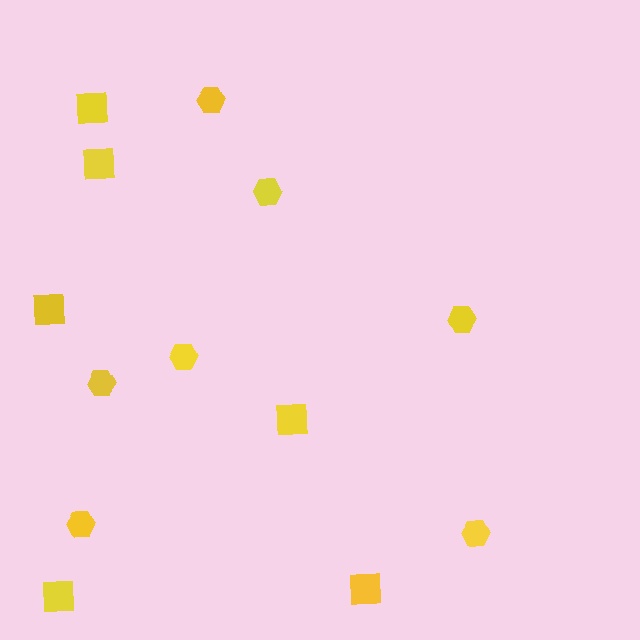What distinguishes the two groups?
There are 2 groups: one group of hexagons (7) and one group of squares (6).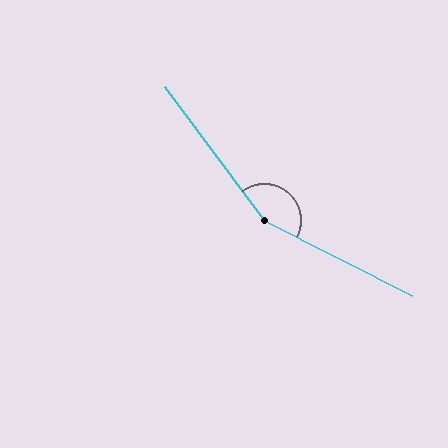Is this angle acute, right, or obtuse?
It is obtuse.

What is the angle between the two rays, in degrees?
Approximately 153 degrees.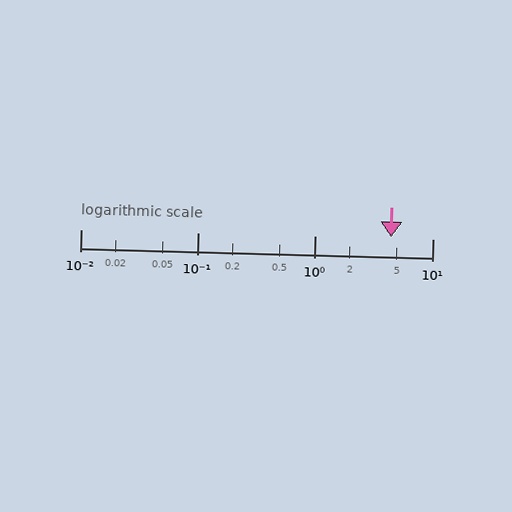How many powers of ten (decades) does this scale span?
The scale spans 3 decades, from 0.01 to 10.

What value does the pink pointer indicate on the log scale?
The pointer indicates approximately 4.4.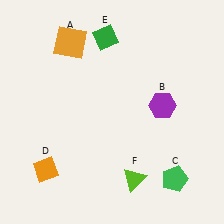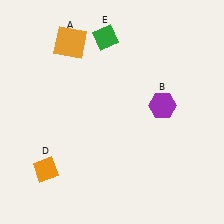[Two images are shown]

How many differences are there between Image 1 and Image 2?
There are 2 differences between the two images.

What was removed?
The lime triangle (F), the green pentagon (C) were removed in Image 2.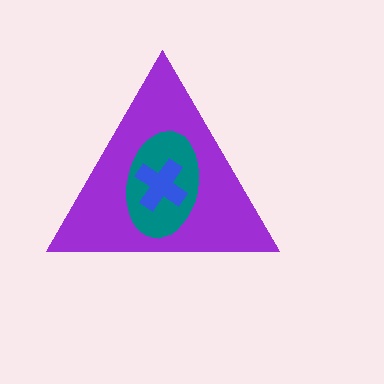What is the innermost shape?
The blue cross.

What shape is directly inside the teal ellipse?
The blue cross.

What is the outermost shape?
The purple triangle.